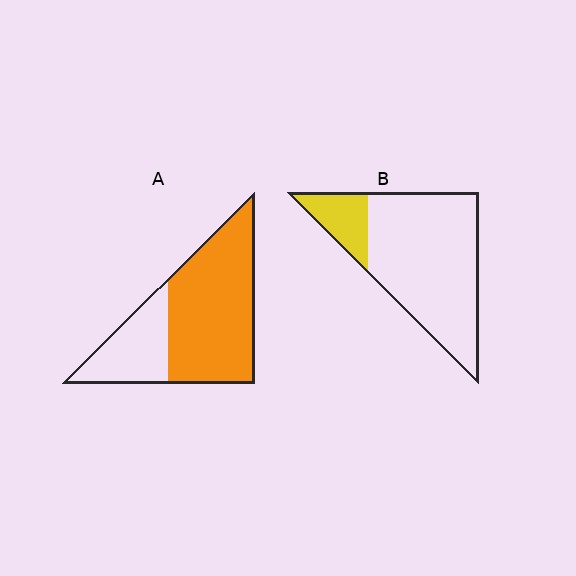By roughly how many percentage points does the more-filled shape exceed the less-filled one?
By roughly 50 percentage points (A over B).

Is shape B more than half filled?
No.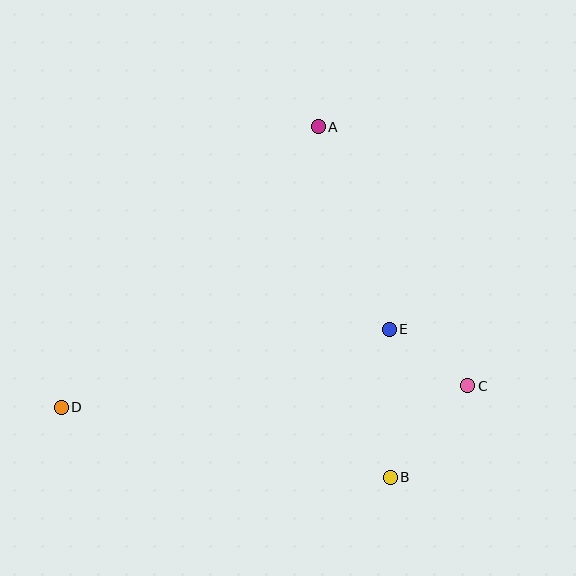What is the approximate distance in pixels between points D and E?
The distance between D and E is approximately 337 pixels.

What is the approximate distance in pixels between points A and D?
The distance between A and D is approximately 380 pixels.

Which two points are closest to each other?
Points C and E are closest to each other.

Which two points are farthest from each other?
Points C and D are farthest from each other.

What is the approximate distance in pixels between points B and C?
The distance between B and C is approximately 120 pixels.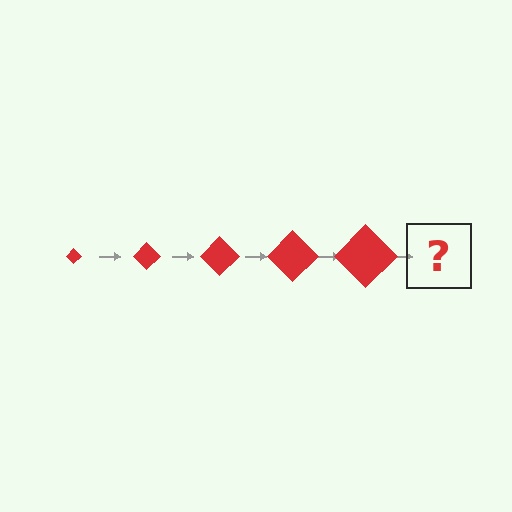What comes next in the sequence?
The next element should be a red diamond, larger than the previous one.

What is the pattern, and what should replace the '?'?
The pattern is that the diamond gets progressively larger each step. The '?' should be a red diamond, larger than the previous one.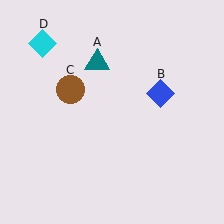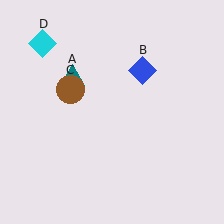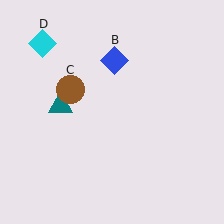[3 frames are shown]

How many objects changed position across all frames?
2 objects changed position: teal triangle (object A), blue diamond (object B).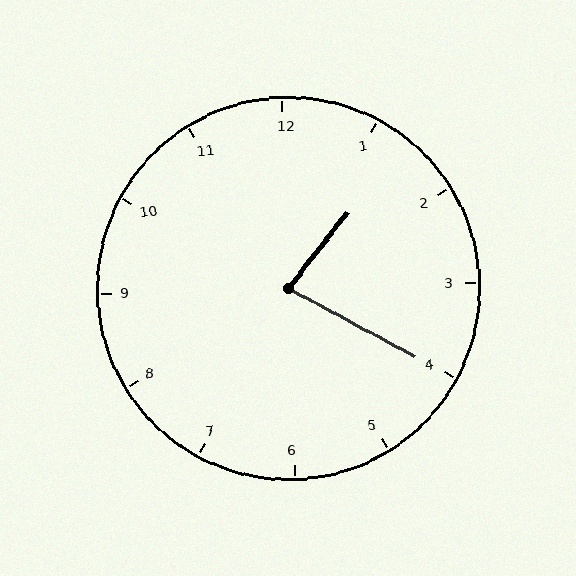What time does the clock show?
1:20.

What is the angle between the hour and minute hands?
Approximately 80 degrees.